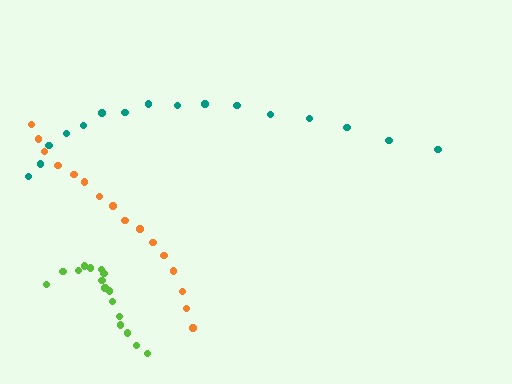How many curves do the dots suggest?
There are 3 distinct paths.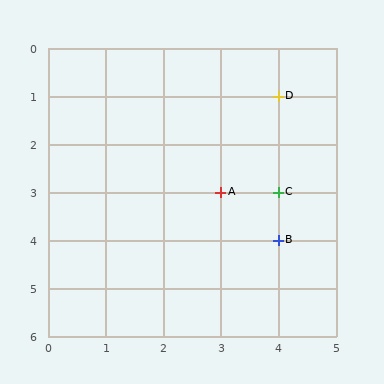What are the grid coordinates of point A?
Point A is at grid coordinates (3, 3).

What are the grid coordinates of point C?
Point C is at grid coordinates (4, 3).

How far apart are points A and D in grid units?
Points A and D are 1 column and 2 rows apart (about 2.2 grid units diagonally).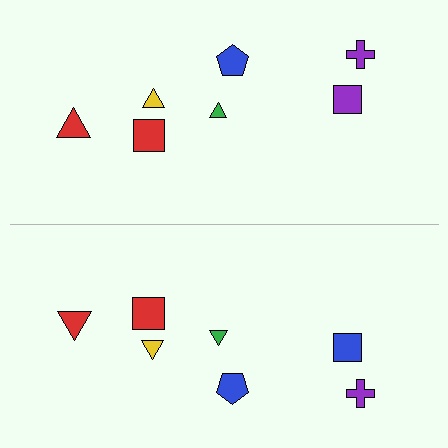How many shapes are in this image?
There are 14 shapes in this image.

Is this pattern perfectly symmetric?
No, the pattern is not perfectly symmetric. The blue square on the bottom side breaks the symmetry — its mirror counterpart is purple.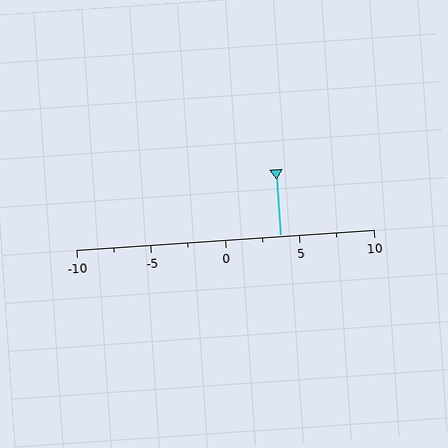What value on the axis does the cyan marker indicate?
The marker indicates approximately 3.8.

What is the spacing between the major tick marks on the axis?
The major ticks are spaced 5 apart.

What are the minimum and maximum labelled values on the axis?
The axis runs from -10 to 10.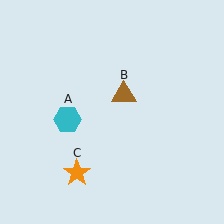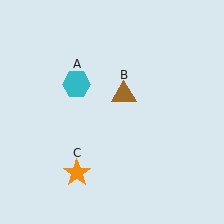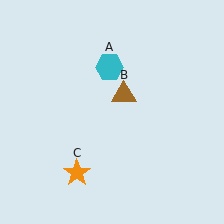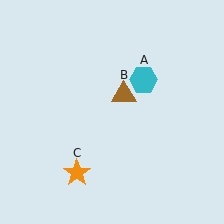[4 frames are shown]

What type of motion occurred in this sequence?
The cyan hexagon (object A) rotated clockwise around the center of the scene.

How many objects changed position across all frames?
1 object changed position: cyan hexagon (object A).